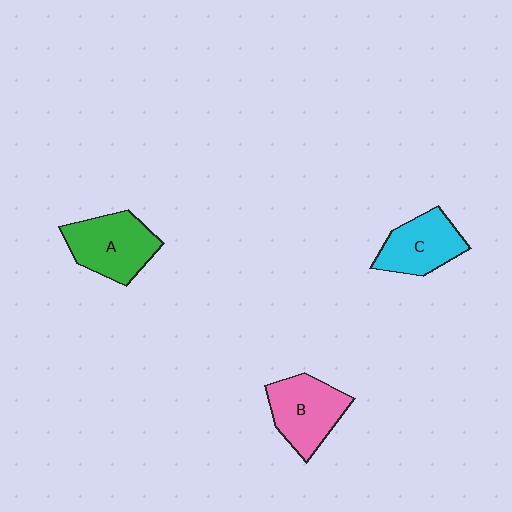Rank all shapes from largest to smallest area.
From largest to smallest: A (green), B (pink), C (cyan).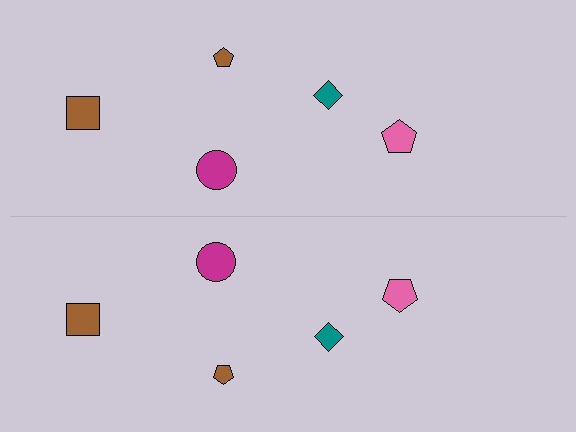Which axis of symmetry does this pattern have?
The pattern has a horizontal axis of symmetry running through the center of the image.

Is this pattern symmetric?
Yes, this pattern has bilateral (reflection) symmetry.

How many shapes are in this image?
There are 10 shapes in this image.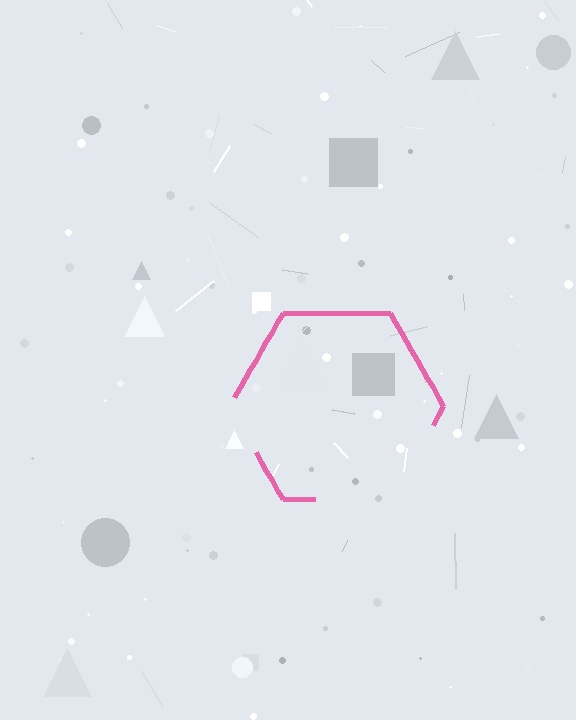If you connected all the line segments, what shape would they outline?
They would outline a hexagon.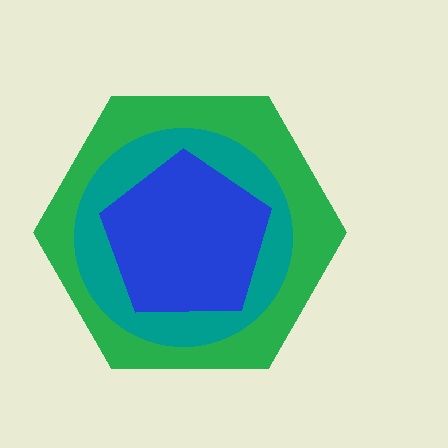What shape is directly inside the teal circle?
The blue pentagon.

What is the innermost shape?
The blue pentagon.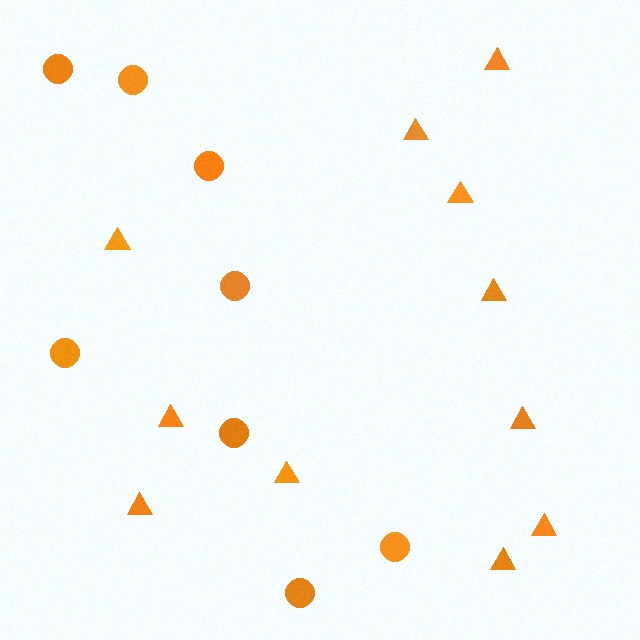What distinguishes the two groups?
There are 2 groups: one group of circles (8) and one group of triangles (11).